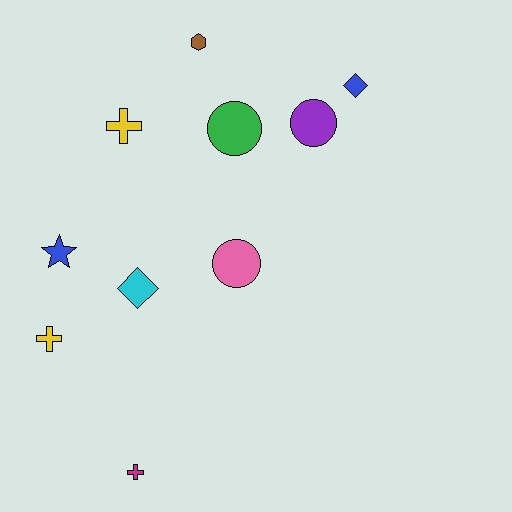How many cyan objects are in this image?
There is 1 cyan object.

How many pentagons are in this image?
There are no pentagons.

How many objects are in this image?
There are 10 objects.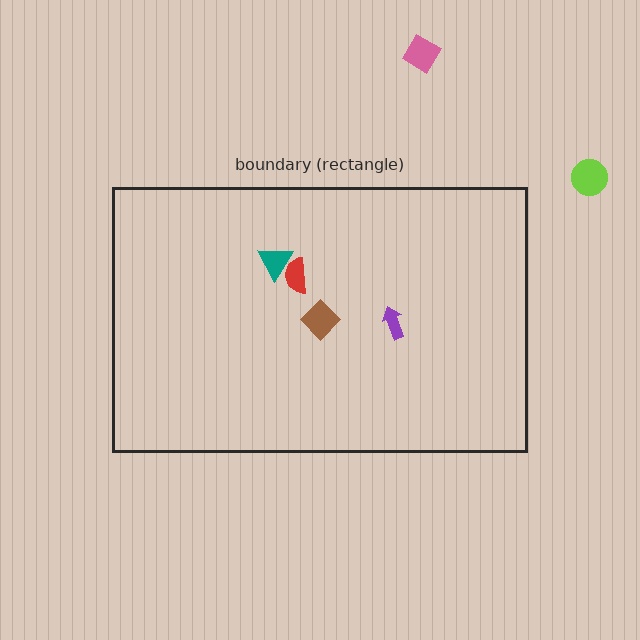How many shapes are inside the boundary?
4 inside, 2 outside.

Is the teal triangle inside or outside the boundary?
Inside.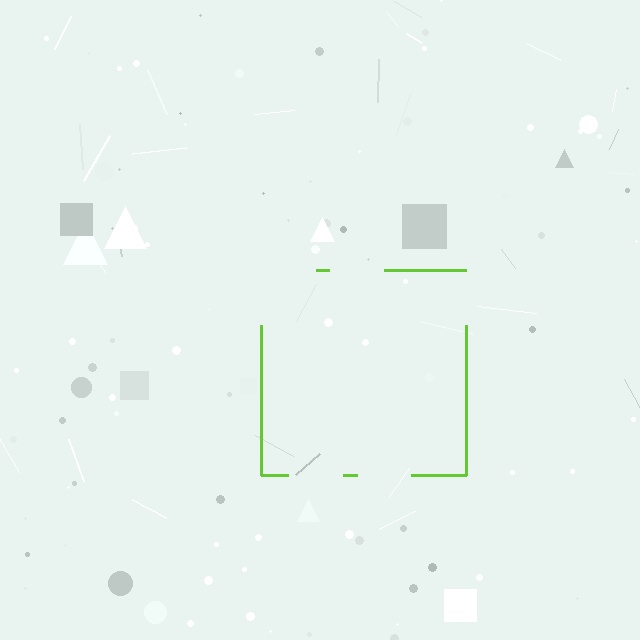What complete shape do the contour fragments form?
The contour fragments form a square.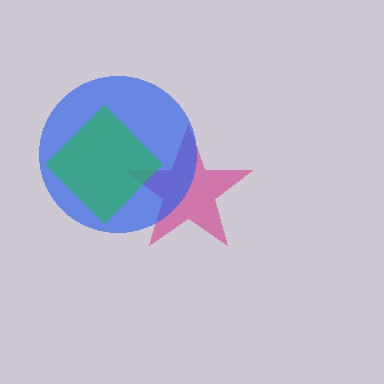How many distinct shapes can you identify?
There are 3 distinct shapes: a magenta star, a blue circle, a green diamond.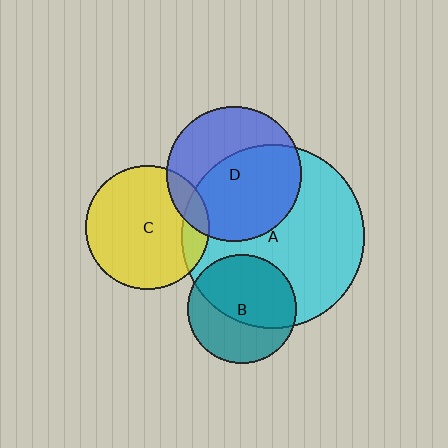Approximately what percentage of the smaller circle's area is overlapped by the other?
Approximately 60%.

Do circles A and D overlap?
Yes.